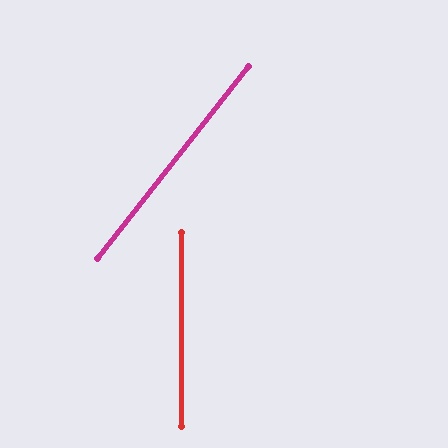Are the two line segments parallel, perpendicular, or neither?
Neither parallel nor perpendicular — they differ by about 38°.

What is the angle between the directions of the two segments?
Approximately 38 degrees.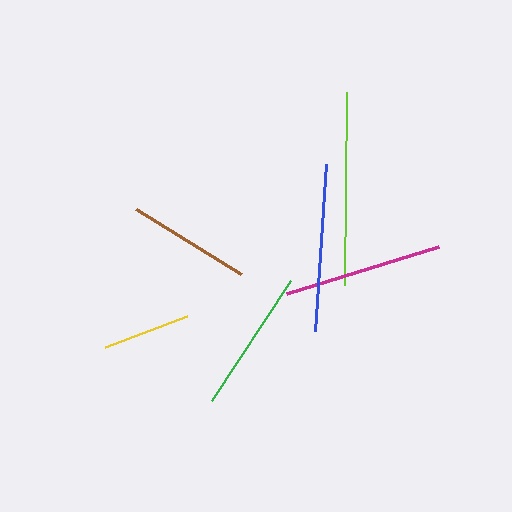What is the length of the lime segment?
The lime segment is approximately 193 pixels long.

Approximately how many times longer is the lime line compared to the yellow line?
The lime line is approximately 2.2 times the length of the yellow line.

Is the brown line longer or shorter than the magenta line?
The magenta line is longer than the brown line.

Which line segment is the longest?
The lime line is the longest at approximately 193 pixels.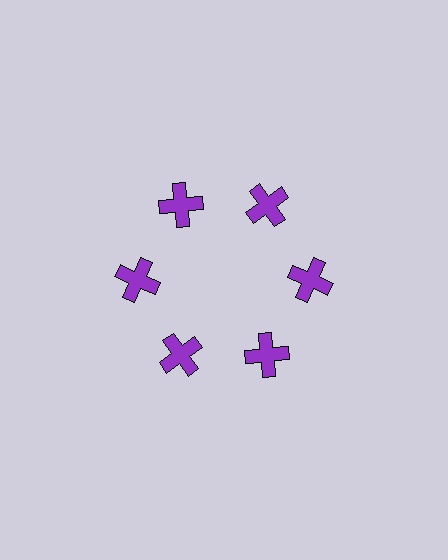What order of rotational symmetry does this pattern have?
This pattern has 6-fold rotational symmetry.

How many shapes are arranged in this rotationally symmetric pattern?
There are 6 shapes, arranged in 6 groups of 1.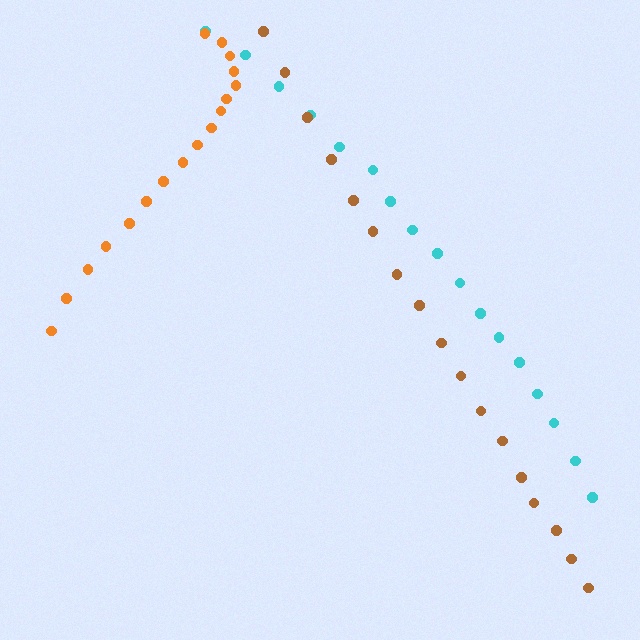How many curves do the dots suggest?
There are 3 distinct paths.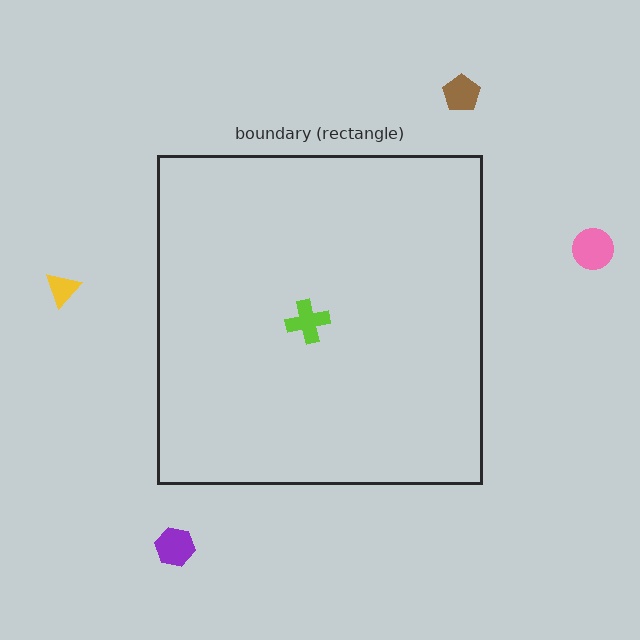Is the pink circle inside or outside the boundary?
Outside.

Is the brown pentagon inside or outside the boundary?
Outside.